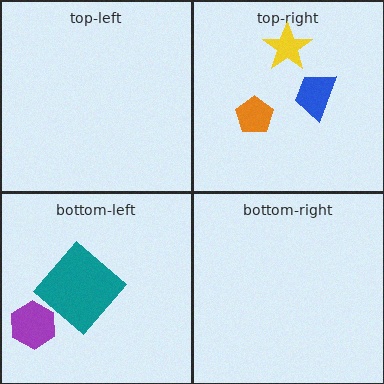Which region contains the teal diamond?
The bottom-left region.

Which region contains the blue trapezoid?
The top-right region.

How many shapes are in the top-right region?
3.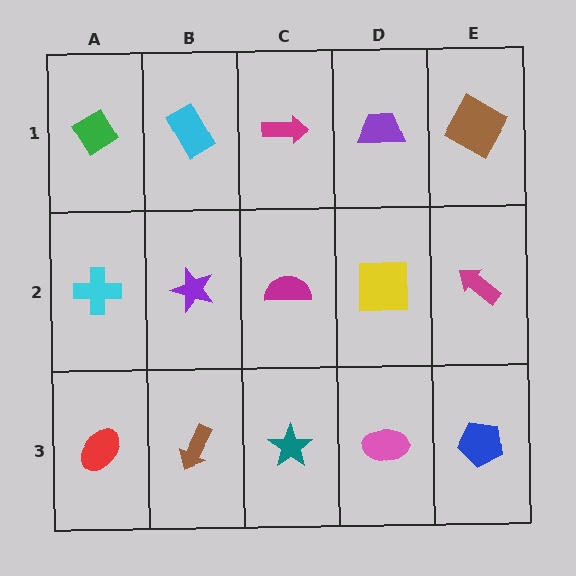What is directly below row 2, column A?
A red ellipse.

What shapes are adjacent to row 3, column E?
A magenta arrow (row 2, column E), a pink ellipse (row 3, column D).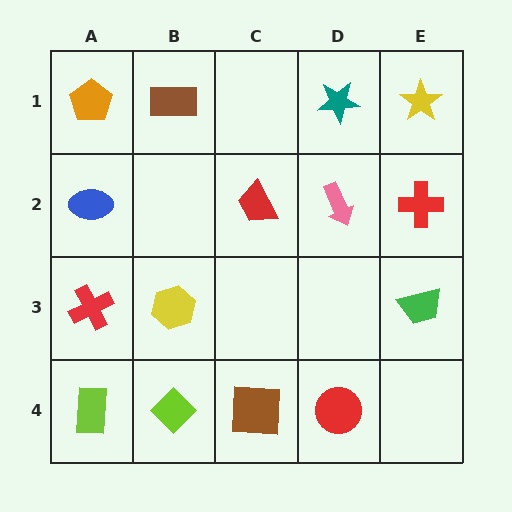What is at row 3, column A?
A red cross.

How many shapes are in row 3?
3 shapes.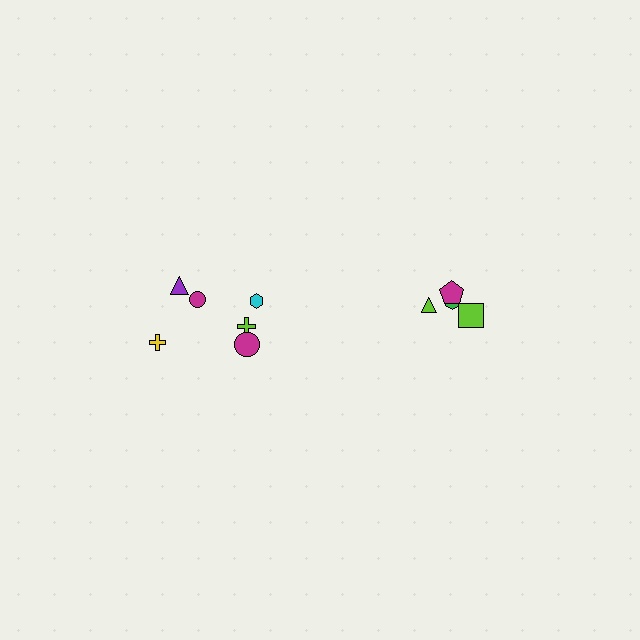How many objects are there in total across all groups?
There are 10 objects.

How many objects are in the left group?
There are 6 objects.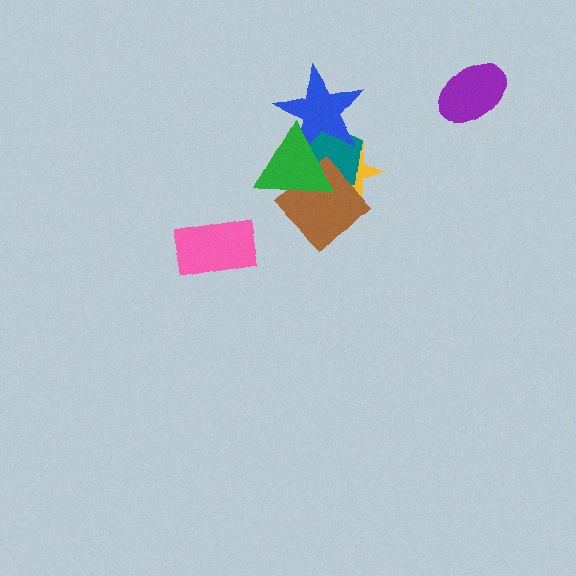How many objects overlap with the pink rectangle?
0 objects overlap with the pink rectangle.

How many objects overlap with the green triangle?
4 objects overlap with the green triangle.